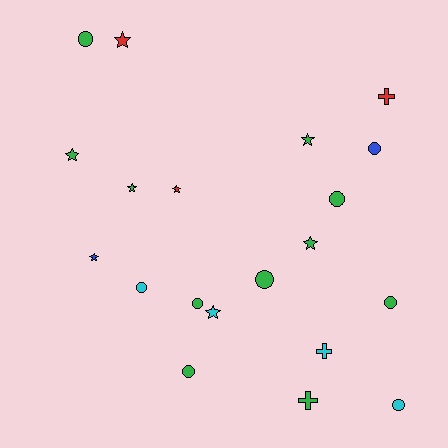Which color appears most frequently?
Green, with 11 objects.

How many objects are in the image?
There are 20 objects.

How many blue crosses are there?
There are no blue crosses.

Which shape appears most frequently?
Circle, with 9 objects.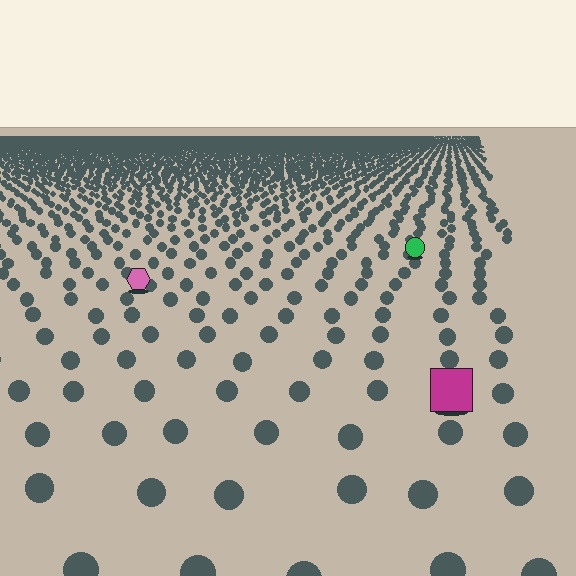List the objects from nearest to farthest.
From nearest to farthest: the magenta square, the pink hexagon, the green circle.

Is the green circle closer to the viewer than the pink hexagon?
No. The pink hexagon is closer — you can tell from the texture gradient: the ground texture is coarser near it.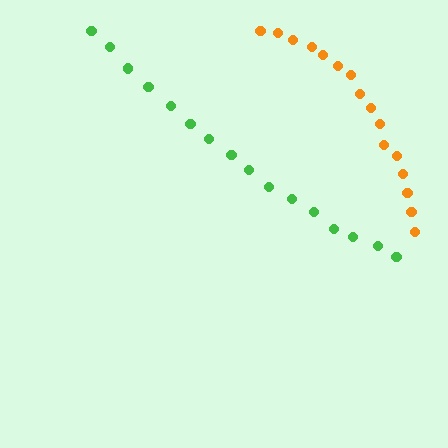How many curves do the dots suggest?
There are 2 distinct paths.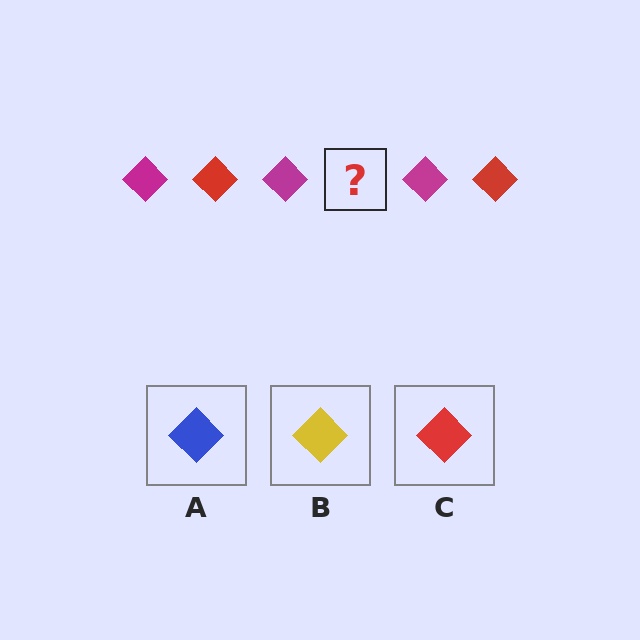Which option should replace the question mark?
Option C.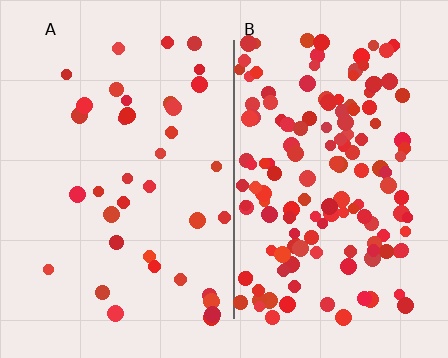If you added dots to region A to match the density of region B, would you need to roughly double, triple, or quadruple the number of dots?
Approximately quadruple.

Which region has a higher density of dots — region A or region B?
B (the right).